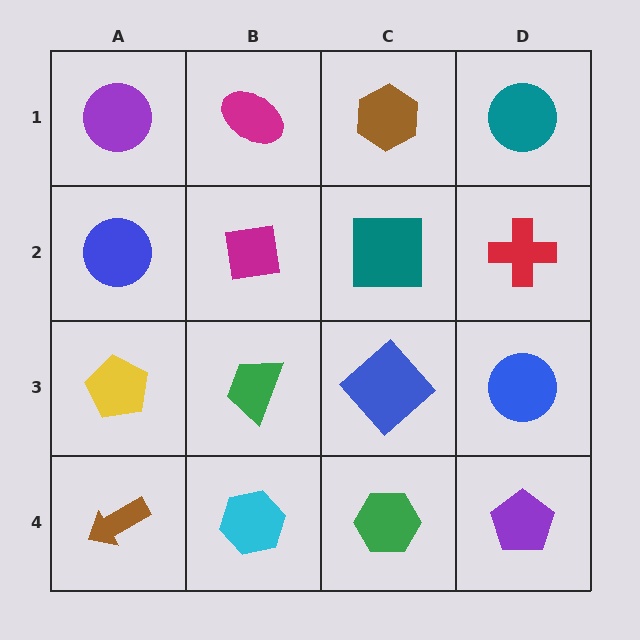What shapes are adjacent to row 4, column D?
A blue circle (row 3, column D), a green hexagon (row 4, column C).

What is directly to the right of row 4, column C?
A purple pentagon.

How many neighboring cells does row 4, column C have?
3.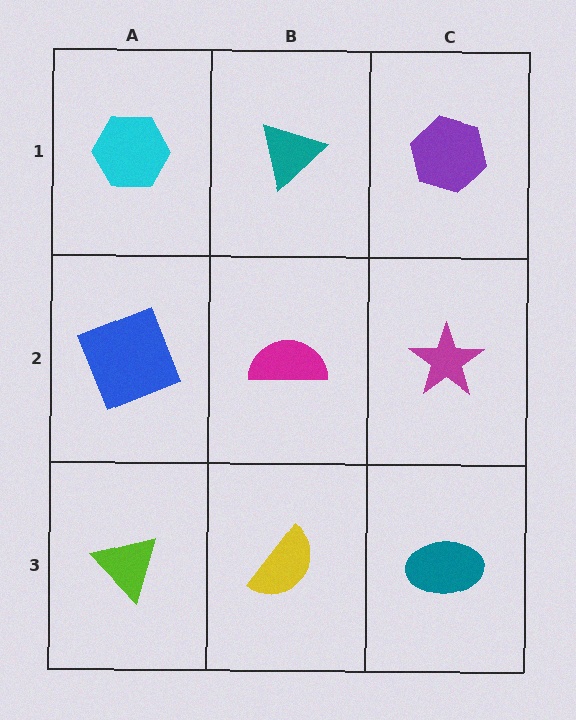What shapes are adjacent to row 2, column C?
A purple hexagon (row 1, column C), a teal ellipse (row 3, column C), a magenta semicircle (row 2, column B).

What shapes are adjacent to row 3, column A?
A blue square (row 2, column A), a yellow semicircle (row 3, column B).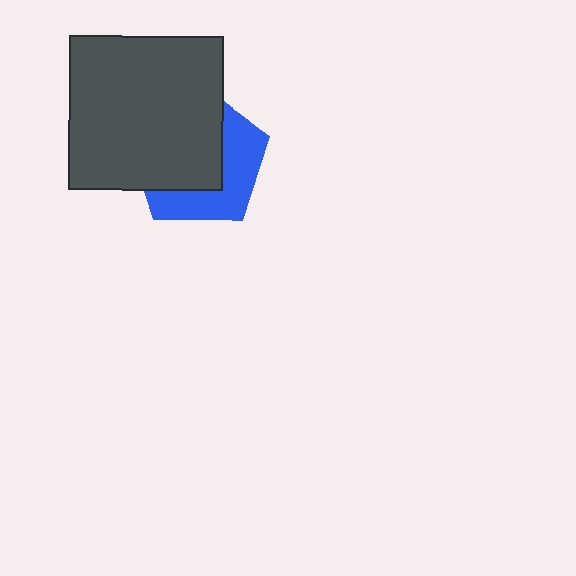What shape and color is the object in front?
The object in front is a dark gray square.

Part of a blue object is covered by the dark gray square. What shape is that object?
It is a pentagon.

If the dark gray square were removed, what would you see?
You would see the complete blue pentagon.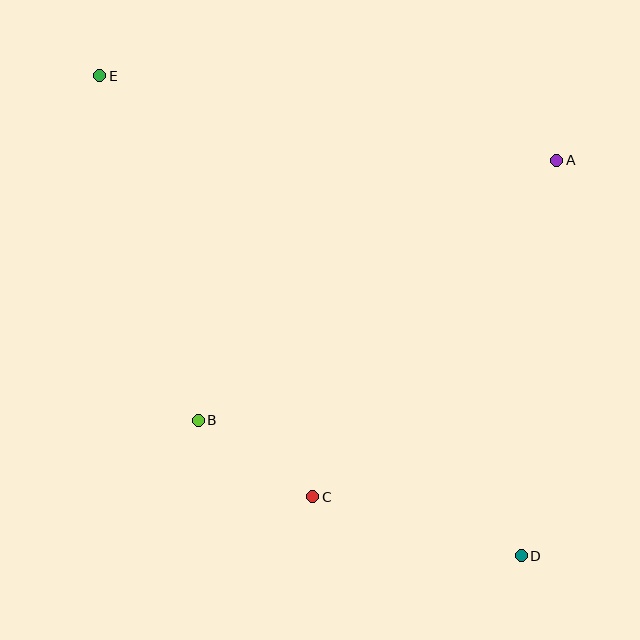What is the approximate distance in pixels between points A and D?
The distance between A and D is approximately 397 pixels.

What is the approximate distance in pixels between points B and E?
The distance between B and E is approximately 359 pixels.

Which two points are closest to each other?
Points B and C are closest to each other.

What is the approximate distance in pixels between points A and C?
The distance between A and C is approximately 416 pixels.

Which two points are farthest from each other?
Points D and E are farthest from each other.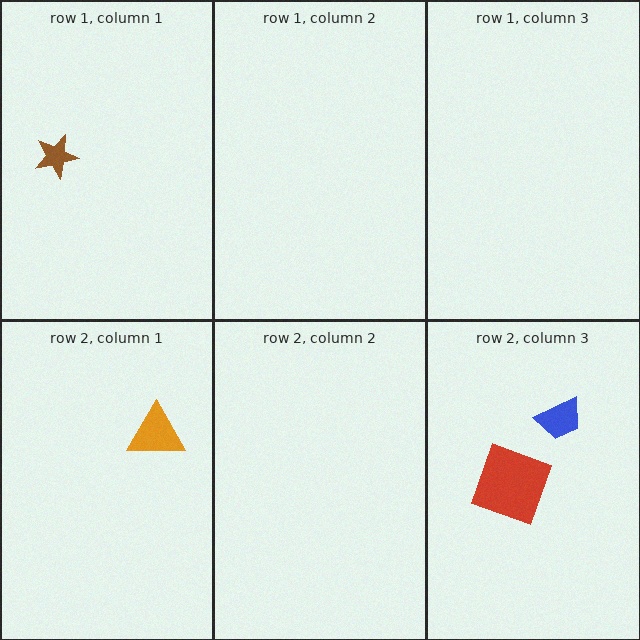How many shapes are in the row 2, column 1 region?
1.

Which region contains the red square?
The row 2, column 3 region.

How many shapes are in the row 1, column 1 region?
1.